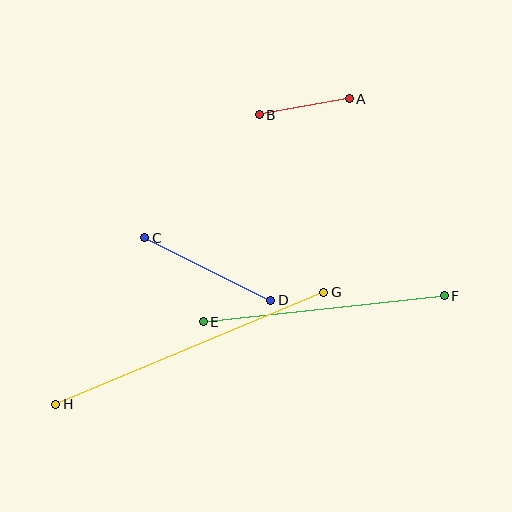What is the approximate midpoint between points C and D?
The midpoint is at approximately (208, 269) pixels.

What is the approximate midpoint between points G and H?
The midpoint is at approximately (190, 348) pixels.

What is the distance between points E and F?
The distance is approximately 242 pixels.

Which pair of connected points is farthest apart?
Points G and H are farthest apart.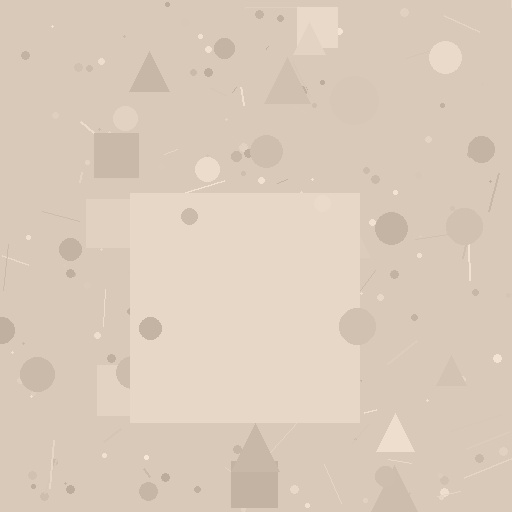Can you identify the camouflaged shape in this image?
The camouflaged shape is a square.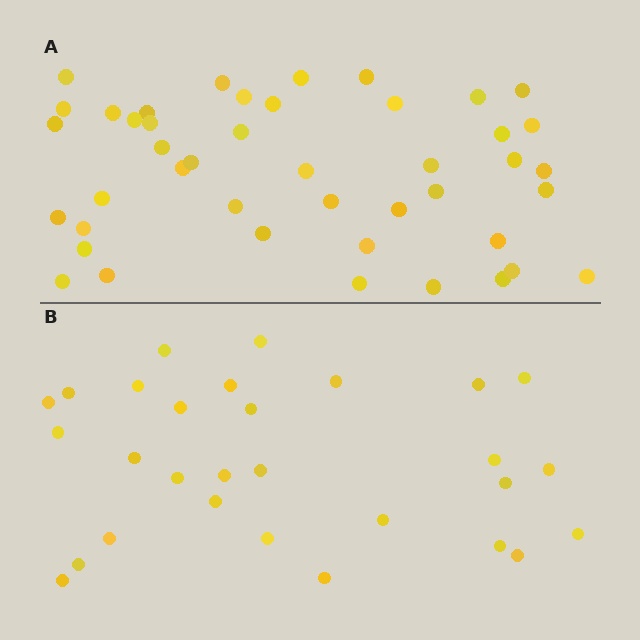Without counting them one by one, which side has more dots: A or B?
Region A (the top region) has more dots.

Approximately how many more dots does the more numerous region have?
Region A has approximately 15 more dots than region B.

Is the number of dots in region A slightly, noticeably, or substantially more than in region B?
Region A has substantially more. The ratio is roughly 1.5 to 1.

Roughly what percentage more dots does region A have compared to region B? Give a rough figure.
About 50% more.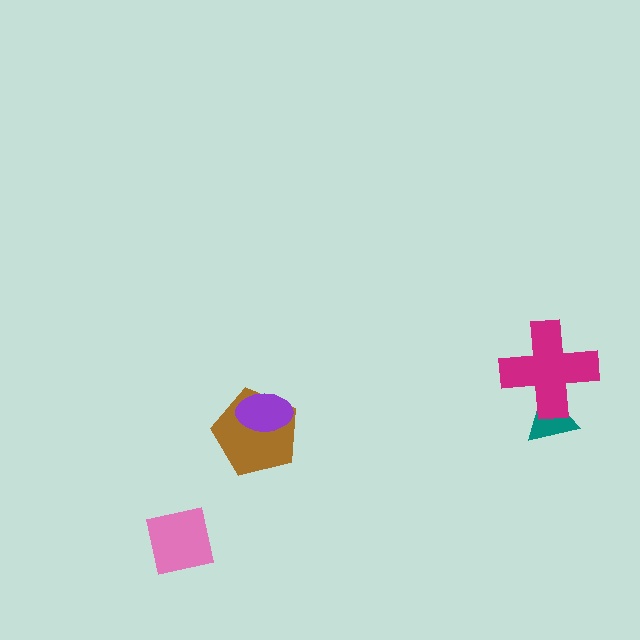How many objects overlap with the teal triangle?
1 object overlaps with the teal triangle.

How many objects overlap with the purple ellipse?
1 object overlaps with the purple ellipse.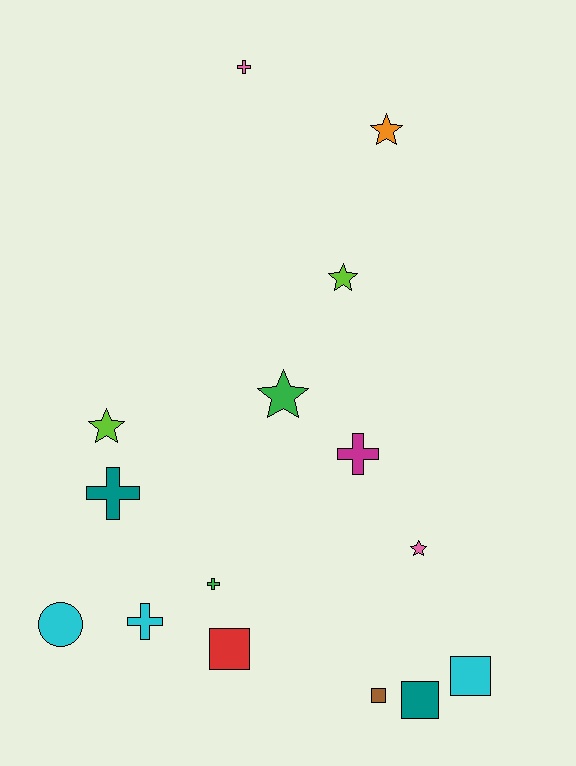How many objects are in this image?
There are 15 objects.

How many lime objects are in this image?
There are 2 lime objects.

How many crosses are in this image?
There are 5 crosses.